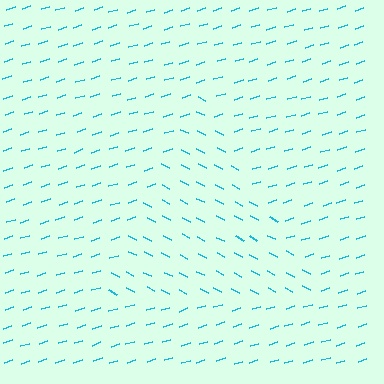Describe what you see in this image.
The image is filled with small cyan line segments. A triangle region in the image has lines oriented differently from the surrounding lines, creating a visible texture boundary.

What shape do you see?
I see a triangle.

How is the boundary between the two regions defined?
The boundary is defined purely by a change in line orientation (approximately 45 degrees difference). All lines are the same color and thickness.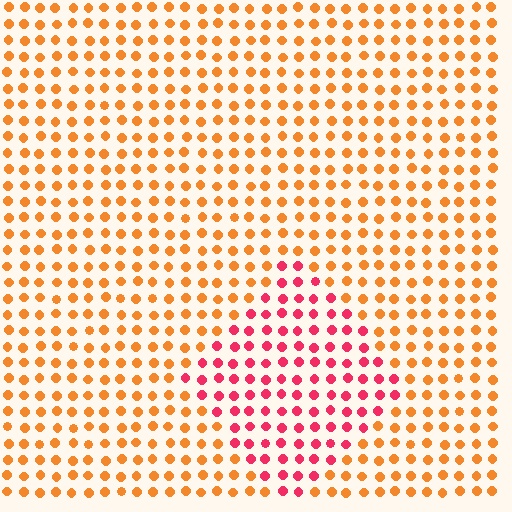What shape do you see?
I see a diamond.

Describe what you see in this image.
The image is filled with small orange elements in a uniform arrangement. A diamond-shaped region is visible where the elements are tinted to a slightly different hue, forming a subtle color boundary.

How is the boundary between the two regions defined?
The boundary is defined purely by a slight shift in hue (about 45 degrees). Spacing, size, and orientation are identical on both sides.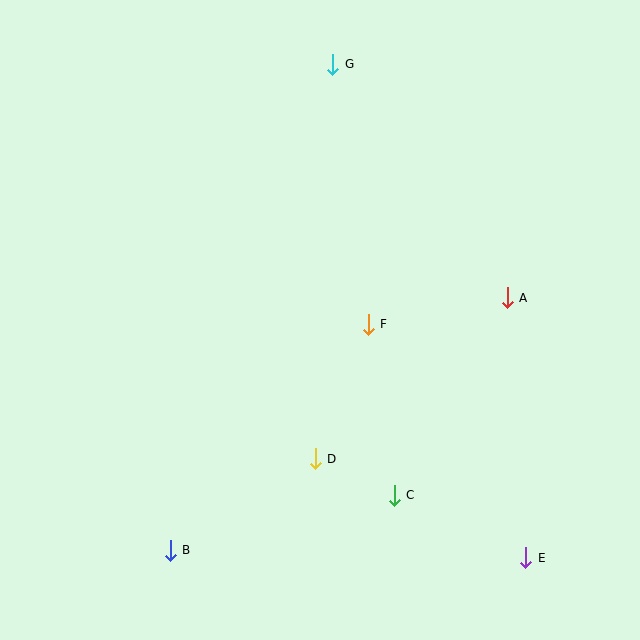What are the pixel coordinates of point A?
Point A is at (507, 298).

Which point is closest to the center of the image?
Point F at (368, 324) is closest to the center.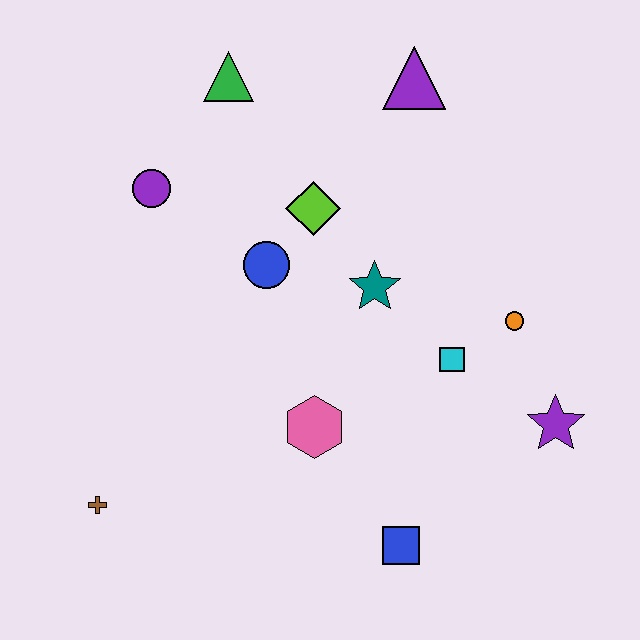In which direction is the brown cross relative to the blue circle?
The brown cross is below the blue circle.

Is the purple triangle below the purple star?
No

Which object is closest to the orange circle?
The cyan square is closest to the orange circle.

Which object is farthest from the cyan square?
The brown cross is farthest from the cyan square.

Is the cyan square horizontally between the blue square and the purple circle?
No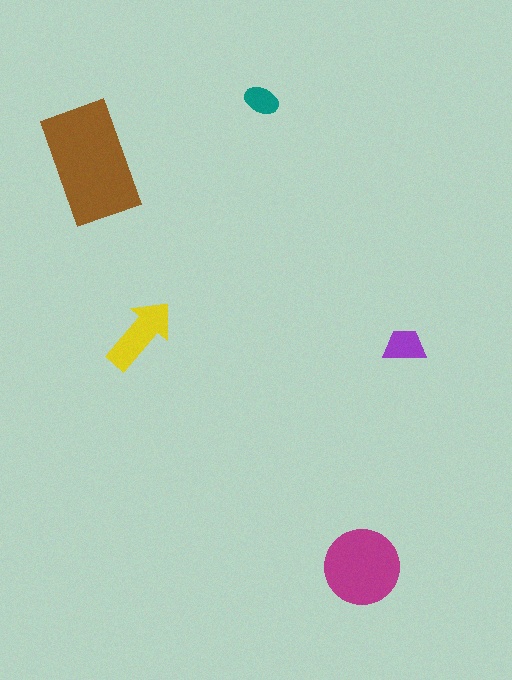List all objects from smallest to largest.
The teal ellipse, the purple trapezoid, the yellow arrow, the magenta circle, the brown rectangle.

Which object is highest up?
The teal ellipse is topmost.